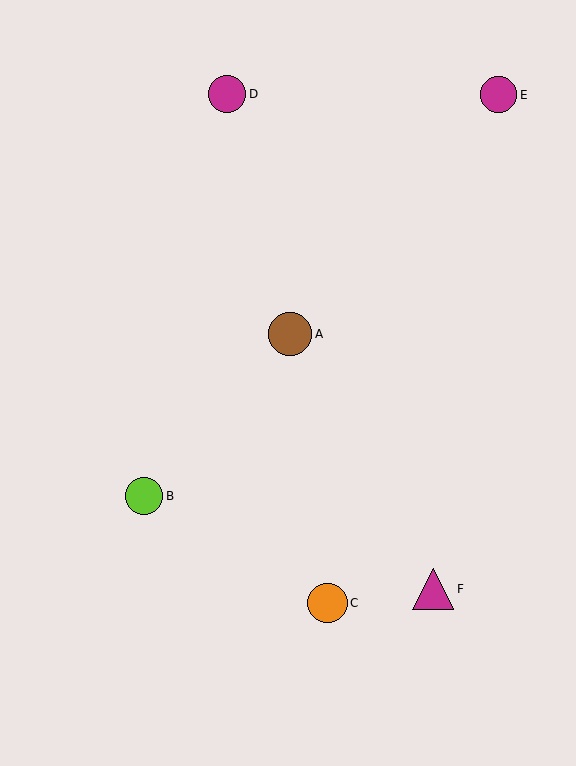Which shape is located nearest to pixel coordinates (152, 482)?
The lime circle (labeled B) at (144, 496) is nearest to that location.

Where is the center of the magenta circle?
The center of the magenta circle is at (499, 95).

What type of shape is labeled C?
Shape C is an orange circle.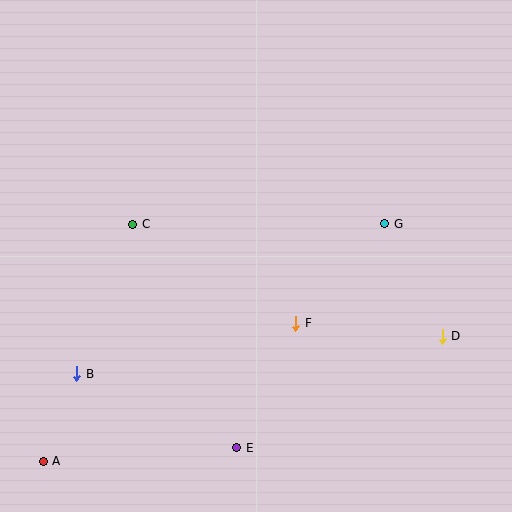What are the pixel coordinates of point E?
Point E is at (237, 448).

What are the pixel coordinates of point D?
Point D is at (442, 336).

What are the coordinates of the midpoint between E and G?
The midpoint between E and G is at (311, 336).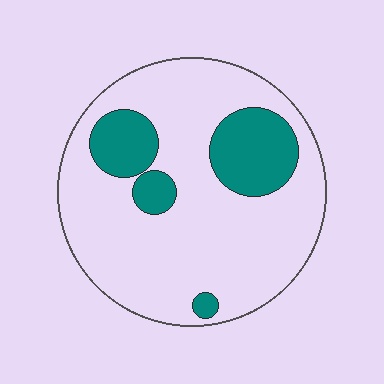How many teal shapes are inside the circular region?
4.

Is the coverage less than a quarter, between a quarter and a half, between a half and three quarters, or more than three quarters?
Less than a quarter.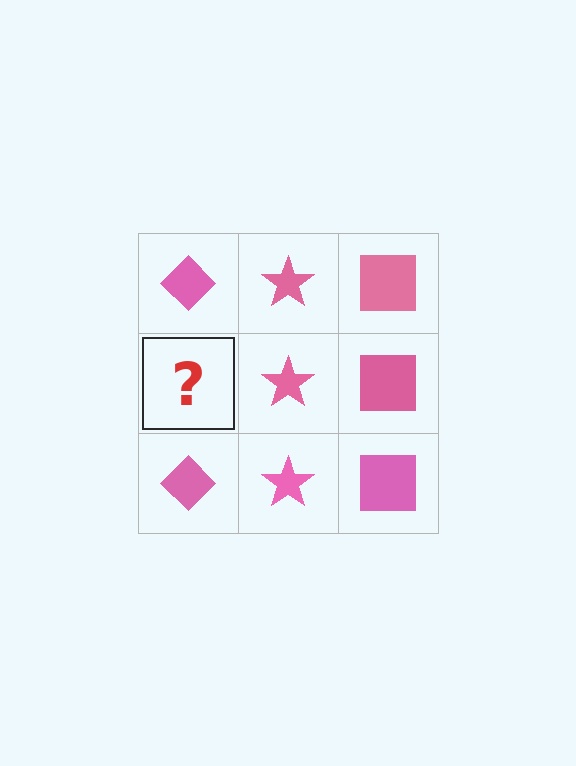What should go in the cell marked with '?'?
The missing cell should contain a pink diamond.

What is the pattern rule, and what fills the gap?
The rule is that each column has a consistent shape. The gap should be filled with a pink diamond.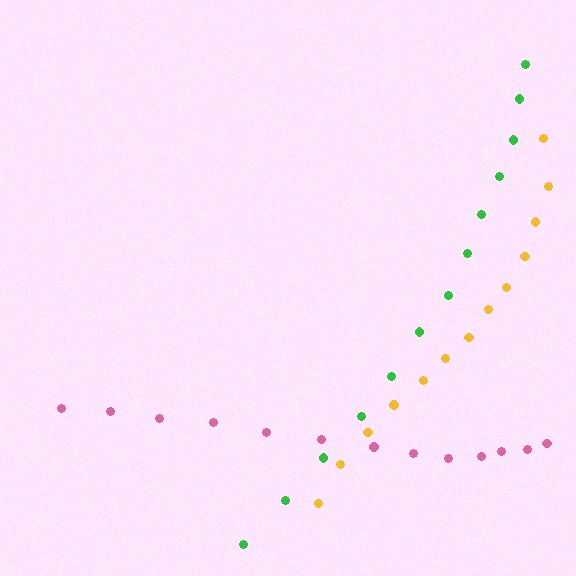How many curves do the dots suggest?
There are 3 distinct paths.